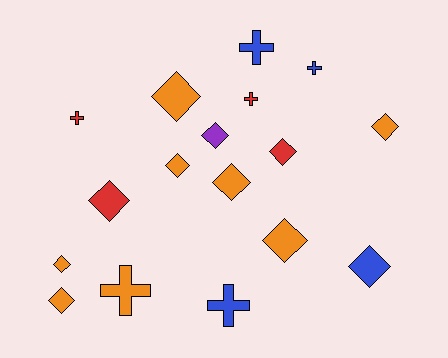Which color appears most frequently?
Orange, with 8 objects.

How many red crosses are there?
There are 2 red crosses.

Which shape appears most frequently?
Diamond, with 11 objects.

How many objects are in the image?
There are 17 objects.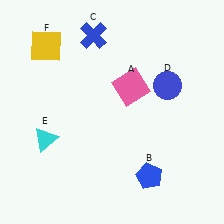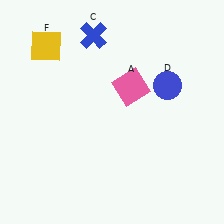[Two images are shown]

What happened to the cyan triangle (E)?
The cyan triangle (E) was removed in Image 2. It was in the bottom-left area of Image 1.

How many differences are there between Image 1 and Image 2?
There are 2 differences between the two images.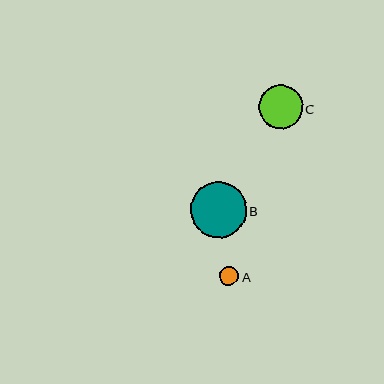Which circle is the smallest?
Circle A is the smallest with a size of approximately 19 pixels.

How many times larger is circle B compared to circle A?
Circle B is approximately 2.9 times the size of circle A.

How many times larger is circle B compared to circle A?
Circle B is approximately 2.9 times the size of circle A.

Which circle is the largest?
Circle B is the largest with a size of approximately 55 pixels.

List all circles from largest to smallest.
From largest to smallest: B, C, A.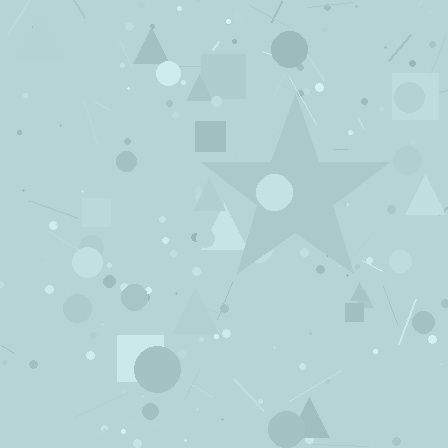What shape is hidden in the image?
A star is hidden in the image.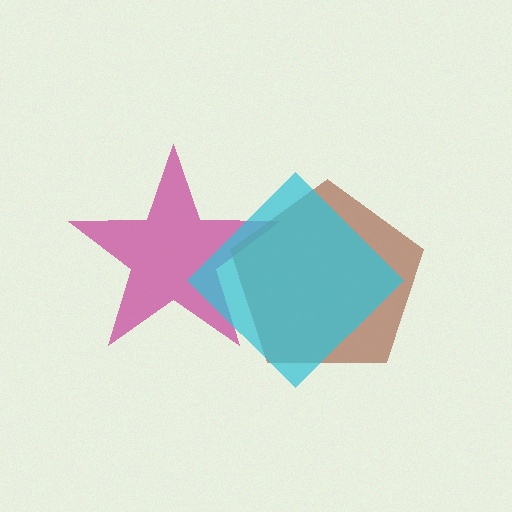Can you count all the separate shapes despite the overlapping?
Yes, there are 3 separate shapes.